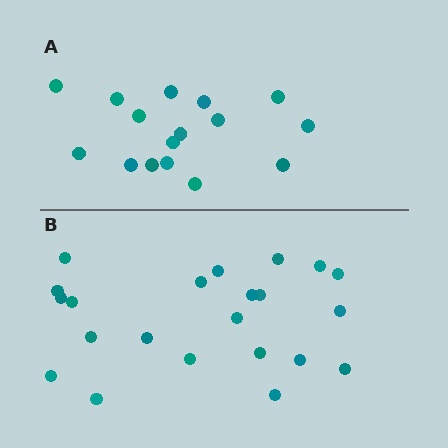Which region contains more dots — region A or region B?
Region B (the bottom region) has more dots.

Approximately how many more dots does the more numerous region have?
Region B has about 6 more dots than region A.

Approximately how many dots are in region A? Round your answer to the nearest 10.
About 20 dots. (The exact count is 16, which rounds to 20.)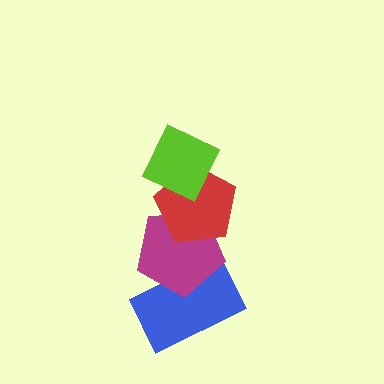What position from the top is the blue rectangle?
The blue rectangle is 4th from the top.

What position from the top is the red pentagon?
The red pentagon is 2nd from the top.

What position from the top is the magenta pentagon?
The magenta pentagon is 3rd from the top.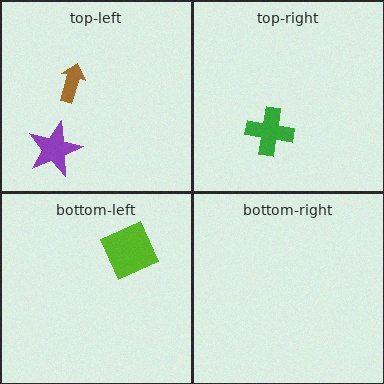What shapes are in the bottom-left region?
The lime diamond.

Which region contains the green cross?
The top-right region.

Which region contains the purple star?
The top-left region.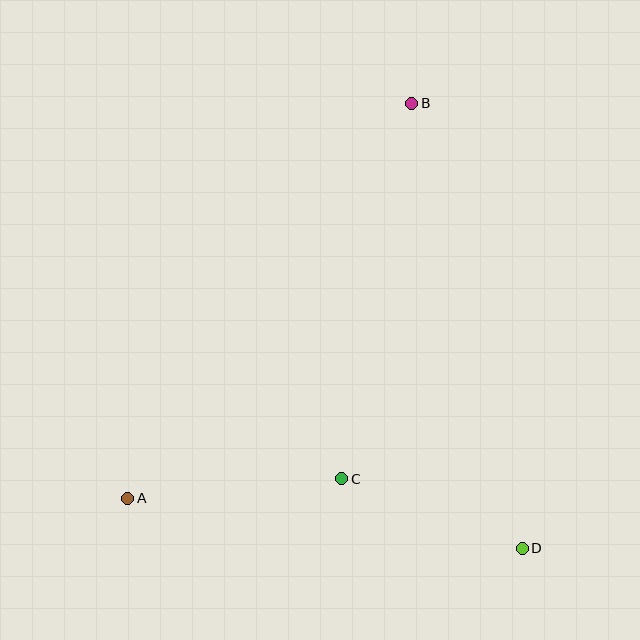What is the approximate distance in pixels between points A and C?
The distance between A and C is approximately 215 pixels.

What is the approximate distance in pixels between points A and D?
The distance between A and D is approximately 398 pixels.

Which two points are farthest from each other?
Points A and B are farthest from each other.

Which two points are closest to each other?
Points C and D are closest to each other.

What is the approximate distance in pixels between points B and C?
The distance between B and C is approximately 382 pixels.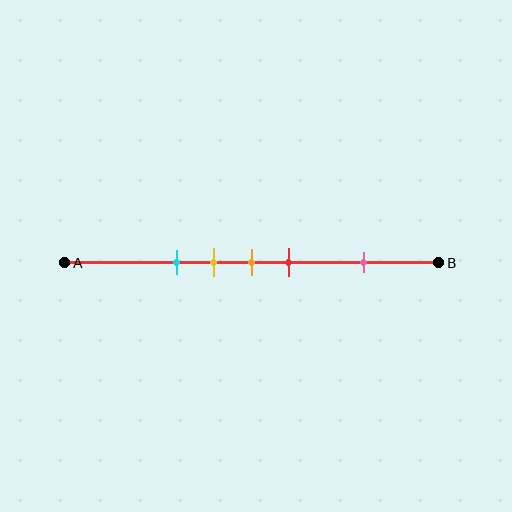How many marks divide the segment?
There are 5 marks dividing the segment.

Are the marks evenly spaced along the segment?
No, the marks are not evenly spaced.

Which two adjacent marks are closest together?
The yellow and orange marks are the closest adjacent pair.